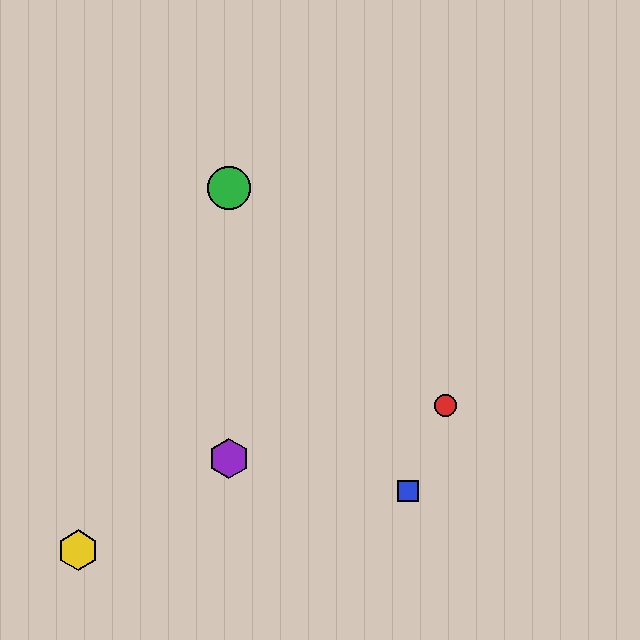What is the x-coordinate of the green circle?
The green circle is at x≈229.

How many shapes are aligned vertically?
2 shapes (the green circle, the purple hexagon) are aligned vertically.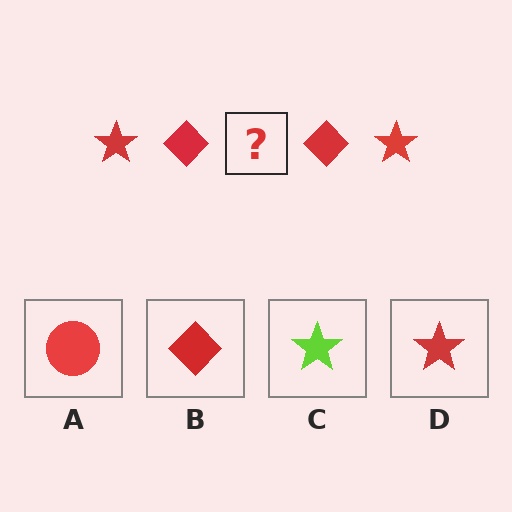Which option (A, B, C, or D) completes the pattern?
D.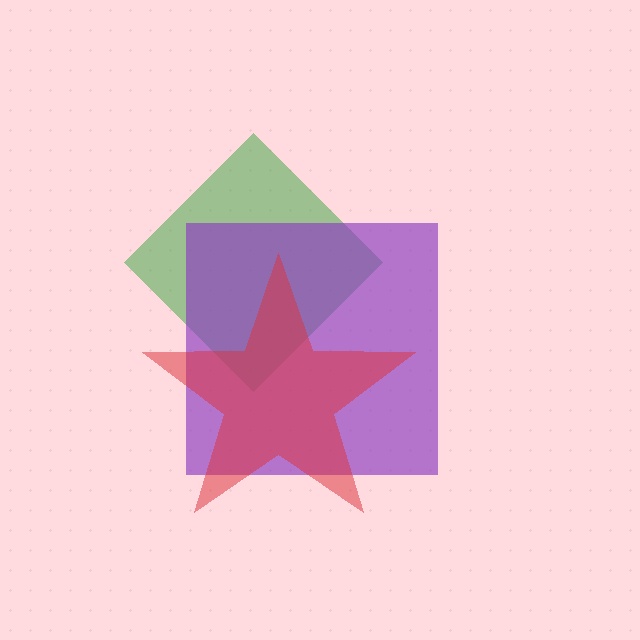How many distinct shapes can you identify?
There are 3 distinct shapes: a green diamond, a purple square, a red star.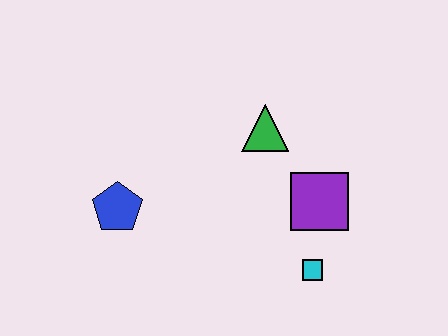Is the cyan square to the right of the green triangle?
Yes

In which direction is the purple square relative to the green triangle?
The purple square is below the green triangle.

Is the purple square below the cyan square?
No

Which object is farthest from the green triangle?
The blue pentagon is farthest from the green triangle.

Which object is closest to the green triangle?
The purple square is closest to the green triangle.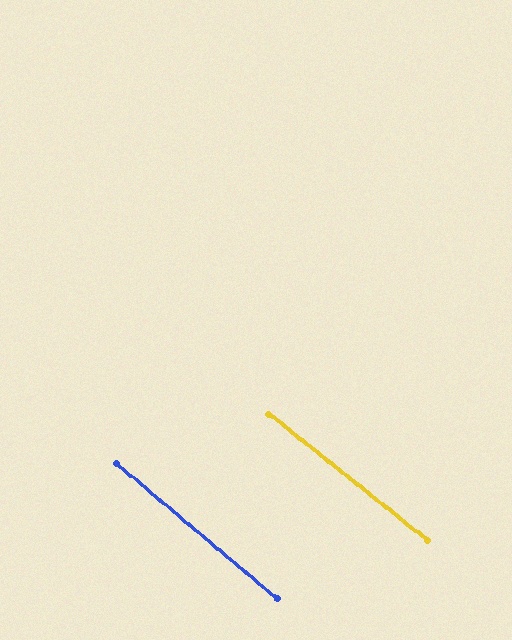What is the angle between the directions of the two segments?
Approximately 1 degree.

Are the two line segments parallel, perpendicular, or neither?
Parallel — their directions differ by only 1.3°.